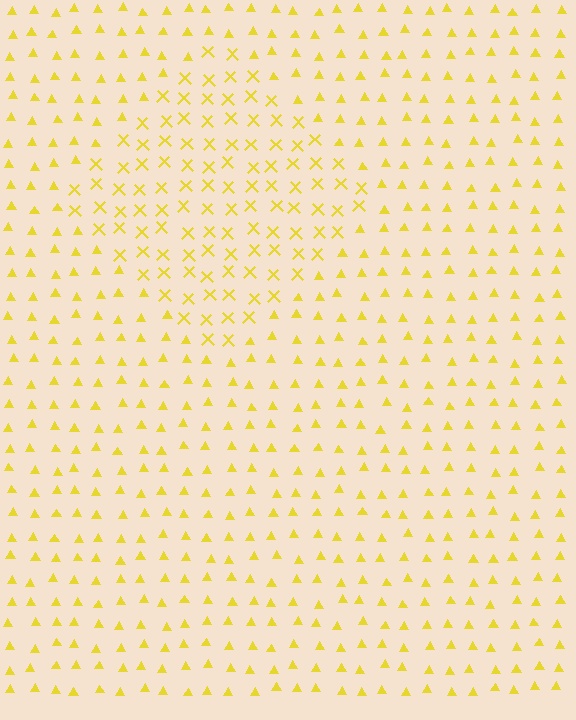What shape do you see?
I see a diamond.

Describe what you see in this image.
The image is filled with small yellow elements arranged in a uniform grid. A diamond-shaped region contains X marks, while the surrounding area contains triangles. The boundary is defined purely by the change in element shape.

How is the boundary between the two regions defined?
The boundary is defined by a change in element shape: X marks inside vs. triangles outside. All elements share the same color and spacing.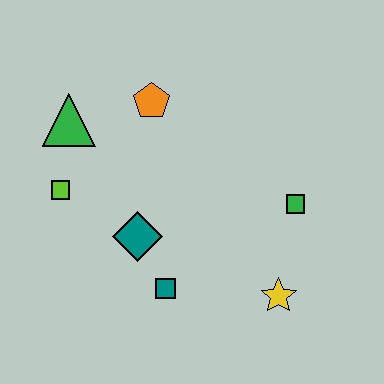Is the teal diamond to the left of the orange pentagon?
Yes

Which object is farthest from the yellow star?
The green triangle is farthest from the yellow star.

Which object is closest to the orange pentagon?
The green triangle is closest to the orange pentagon.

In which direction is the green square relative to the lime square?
The green square is to the right of the lime square.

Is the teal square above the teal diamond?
No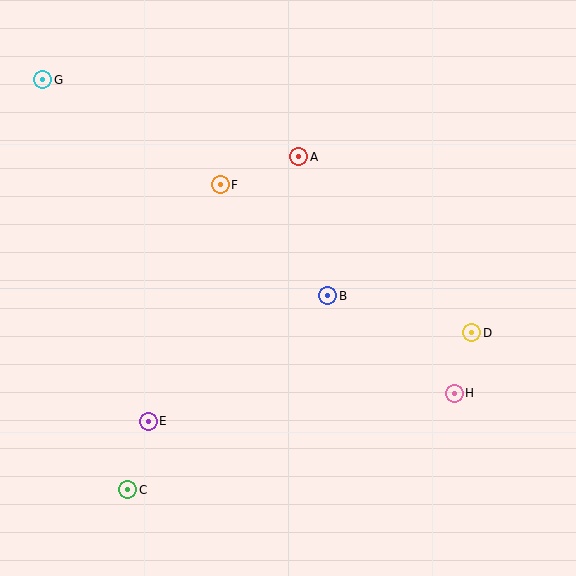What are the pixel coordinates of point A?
Point A is at (299, 157).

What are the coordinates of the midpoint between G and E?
The midpoint between G and E is at (96, 251).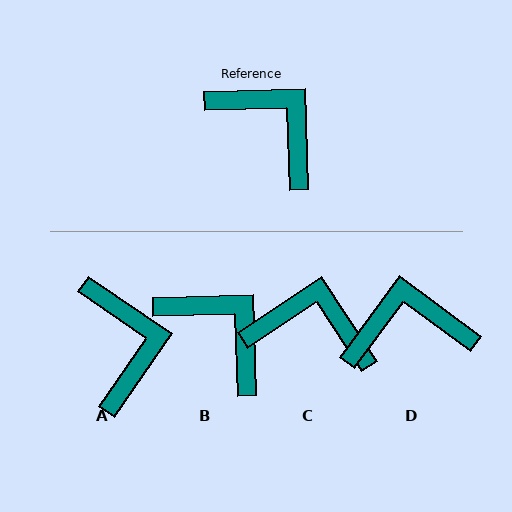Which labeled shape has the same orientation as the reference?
B.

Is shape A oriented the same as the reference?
No, it is off by about 36 degrees.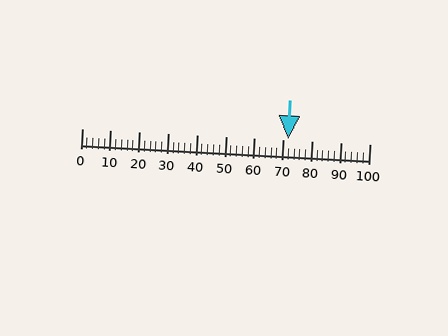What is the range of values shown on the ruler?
The ruler shows values from 0 to 100.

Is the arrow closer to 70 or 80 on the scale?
The arrow is closer to 70.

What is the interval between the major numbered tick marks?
The major tick marks are spaced 10 units apart.